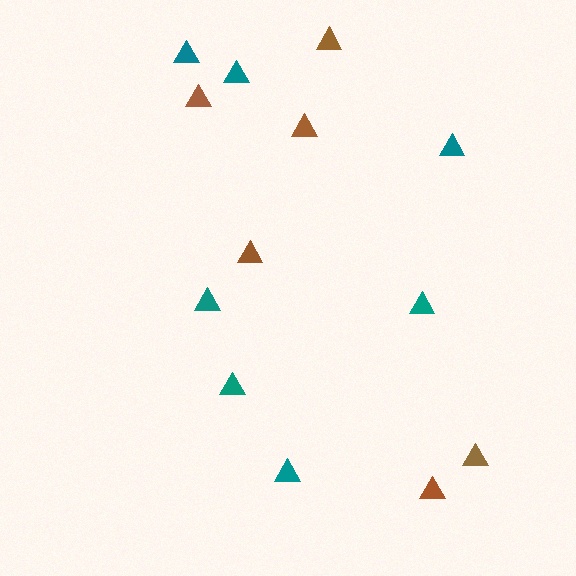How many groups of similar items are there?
There are 2 groups: one group of brown triangles (6) and one group of teal triangles (7).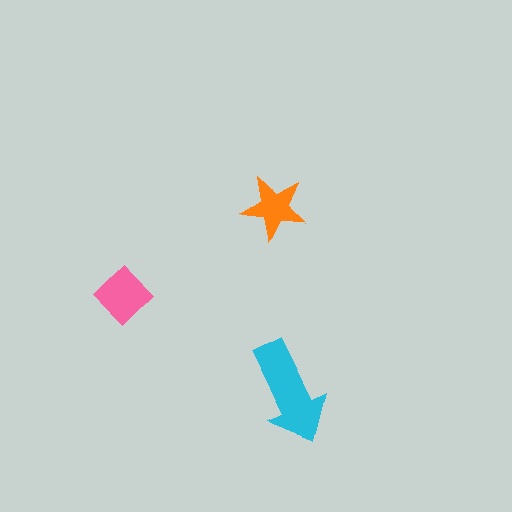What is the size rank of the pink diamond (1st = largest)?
2nd.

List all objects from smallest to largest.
The orange star, the pink diamond, the cyan arrow.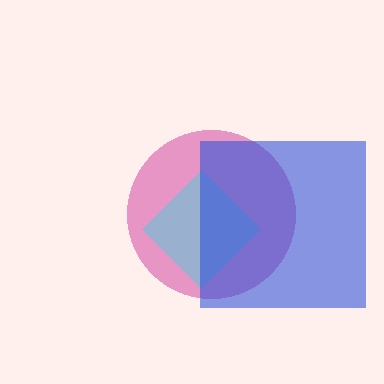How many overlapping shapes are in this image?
There are 3 overlapping shapes in the image.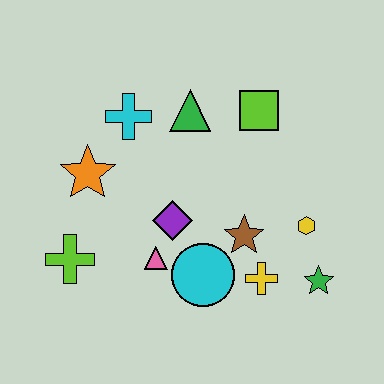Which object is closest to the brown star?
The yellow cross is closest to the brown star.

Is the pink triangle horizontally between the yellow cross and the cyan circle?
No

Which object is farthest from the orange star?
The green star is farthest from the orange star.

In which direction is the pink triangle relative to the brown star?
The pink triangle is to the left of the brown star.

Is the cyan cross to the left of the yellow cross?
Yes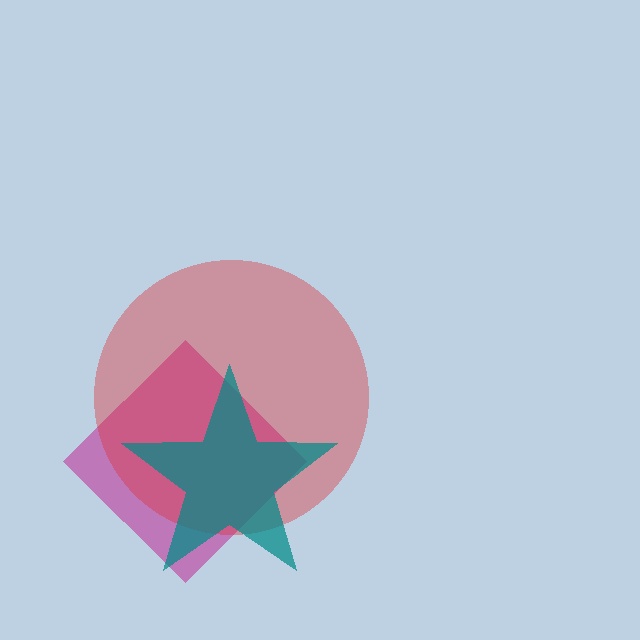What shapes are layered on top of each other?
The layered shapes are: a magenta diamond, a red circle, a teal star.